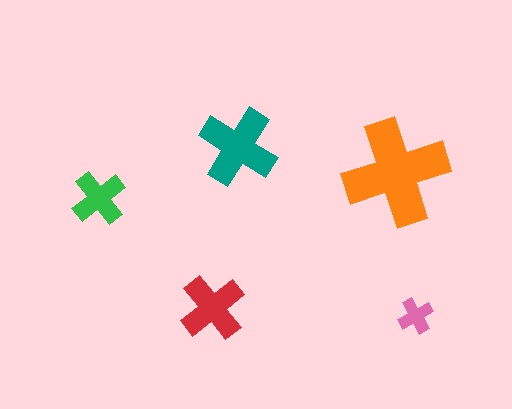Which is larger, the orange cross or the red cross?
The orange one.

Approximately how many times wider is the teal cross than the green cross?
About 1.5 times wider.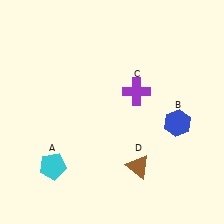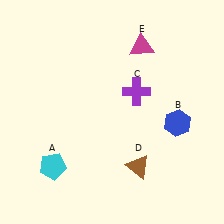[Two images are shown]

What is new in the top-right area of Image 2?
A magenta triangle (E) was added in the top-right area of Image 2.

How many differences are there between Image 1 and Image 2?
There is 1 difference between the two images.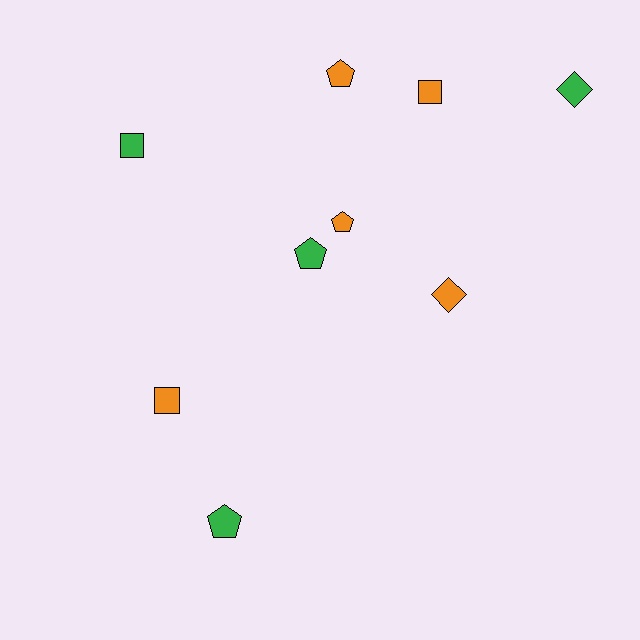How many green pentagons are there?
There are 2 green pentagons.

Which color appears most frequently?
Orange, with 5 objects.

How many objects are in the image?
There are 9 objects.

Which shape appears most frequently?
Pentagon, with 4 objects.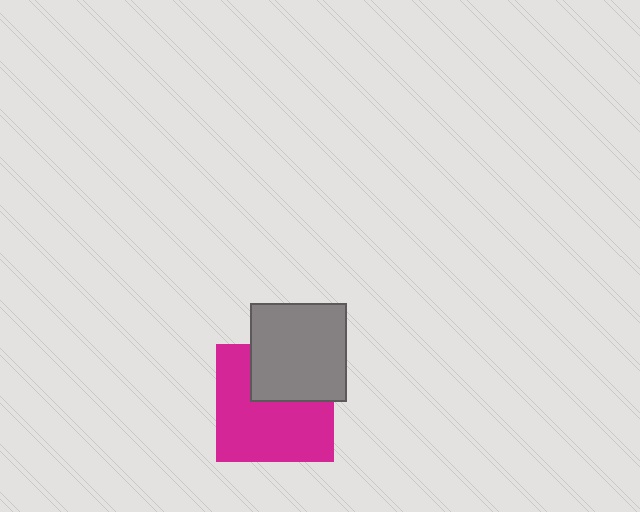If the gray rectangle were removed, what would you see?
You would see the complete magenta square.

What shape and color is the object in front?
The object in front is a gray rectangle.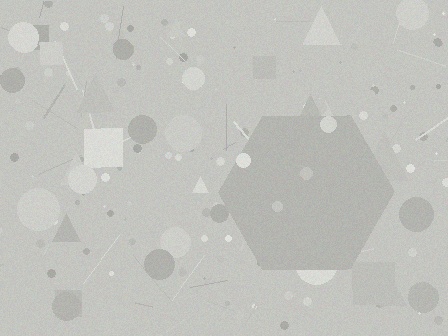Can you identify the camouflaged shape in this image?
The camouflaged shape is a hexagon.